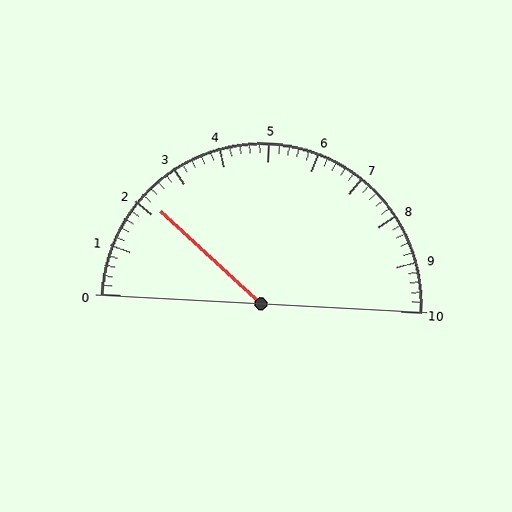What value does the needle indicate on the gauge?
The needle indicates approximately 2.2.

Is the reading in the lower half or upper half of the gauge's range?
The reading is in the lower half of the range (0 to 10).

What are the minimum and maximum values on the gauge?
The gauge ranges from 0 to 10.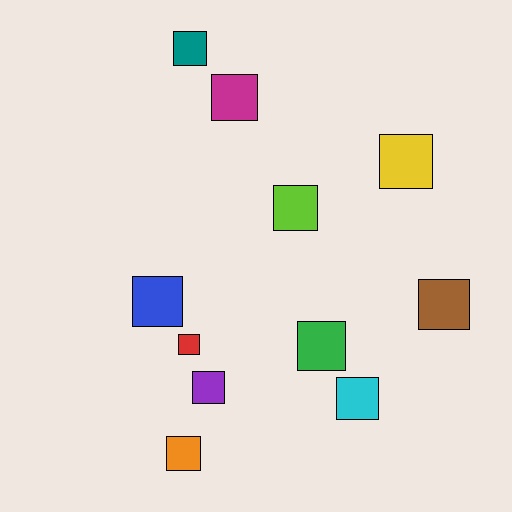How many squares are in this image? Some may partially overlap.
There are 11 squares.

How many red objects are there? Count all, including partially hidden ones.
There is 1 red object.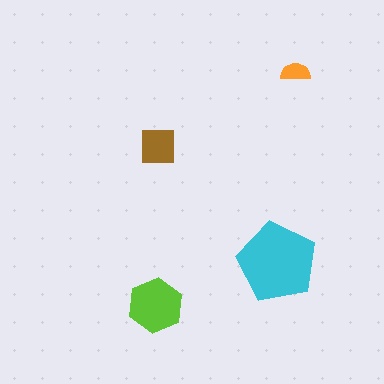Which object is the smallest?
The orange semicircle.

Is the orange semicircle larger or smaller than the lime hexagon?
Smaller.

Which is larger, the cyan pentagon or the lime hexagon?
The cyan pentagon.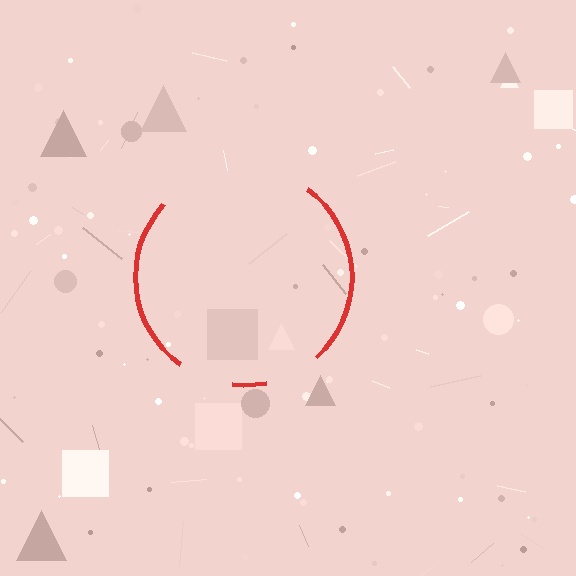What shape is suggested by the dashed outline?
The dashed outline suggests a circle.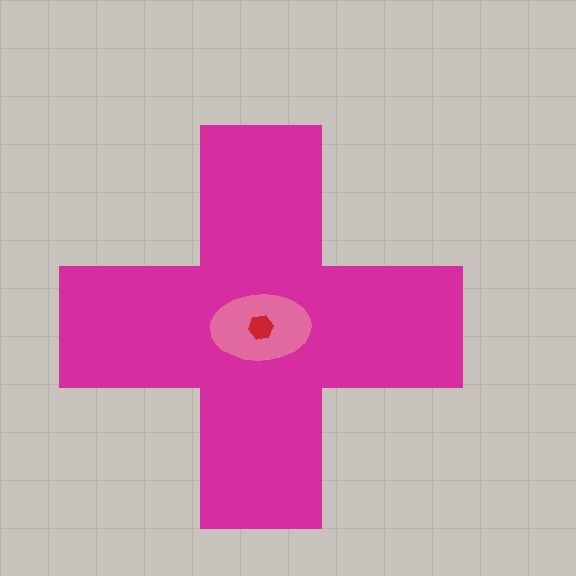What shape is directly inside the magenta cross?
The pink ellipse.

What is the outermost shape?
The magenta cross.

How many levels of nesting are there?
3.